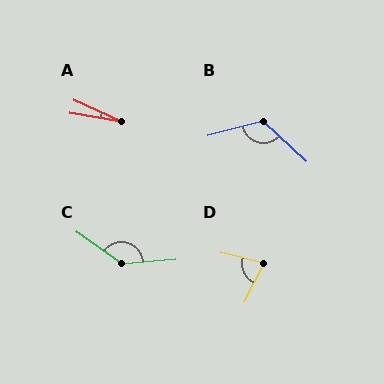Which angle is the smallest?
A, at approximately 15 degrees.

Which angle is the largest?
C, at approximately 140 degrees.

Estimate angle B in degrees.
Approximately 123 degrees.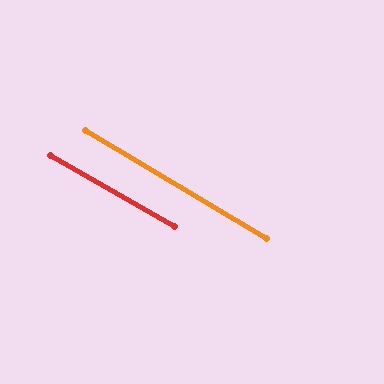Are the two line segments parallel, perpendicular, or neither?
Parallel — their directions differ by only 0.8°.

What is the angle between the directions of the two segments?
Approximately 1 degree.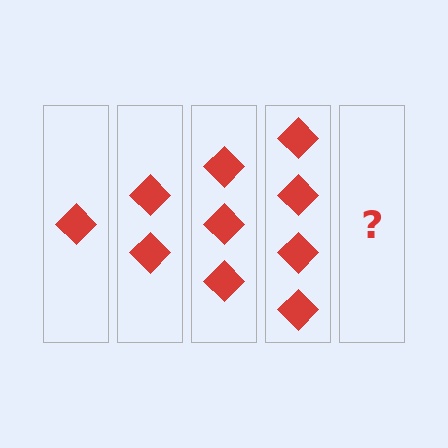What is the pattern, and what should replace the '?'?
The pattern is that each step adds one more diamond. The '?' should be 5 diamonds.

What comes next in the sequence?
The next element should be 5 diamonds.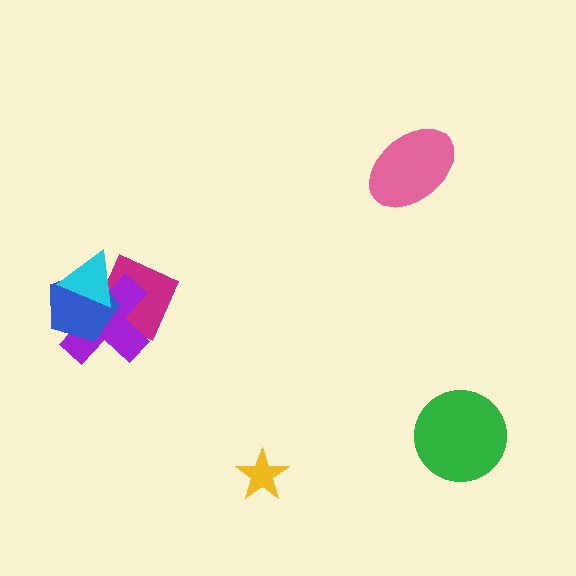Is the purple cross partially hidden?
Yes, it is partially covered by another shape.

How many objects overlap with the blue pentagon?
3 objects overlap with the blue pentagon.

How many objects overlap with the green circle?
0 objects overlap with the green circle.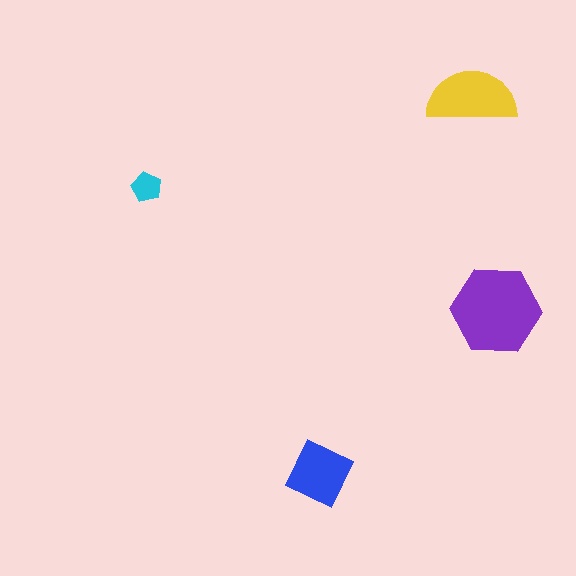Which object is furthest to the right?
The purple hexagon is rightmost.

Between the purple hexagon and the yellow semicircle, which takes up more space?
The purple hexagon.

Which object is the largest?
The purple hexagon.